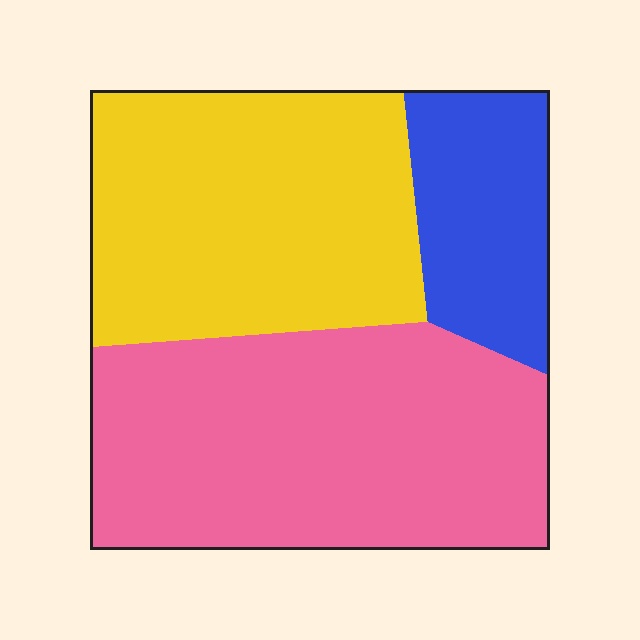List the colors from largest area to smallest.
From largest to smallest: pink, yellow, blue.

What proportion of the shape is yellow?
Yellow covers 38% of the shape.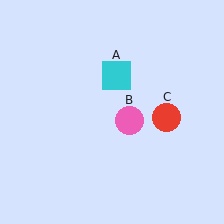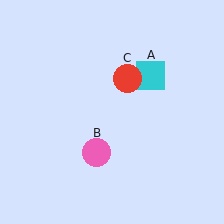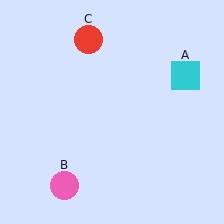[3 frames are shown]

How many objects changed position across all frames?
3 objects changed position: cyan square (object A), pink circle (object B), red circle (object C).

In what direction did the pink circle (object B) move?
The pink circle (object B) moved down and to the left.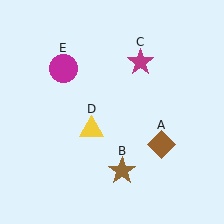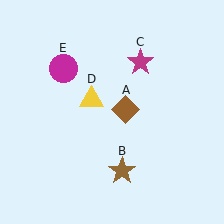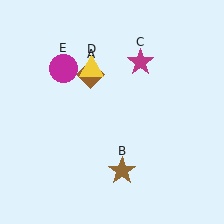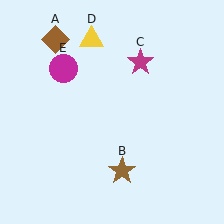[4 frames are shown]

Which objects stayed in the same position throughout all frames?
Brown star (object B) and magenta star (object C) and magenta circle (object E) remained stationary.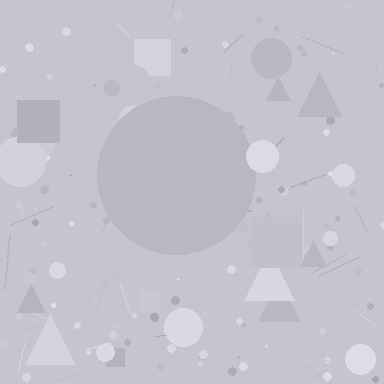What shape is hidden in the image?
A circle is hidden in the image.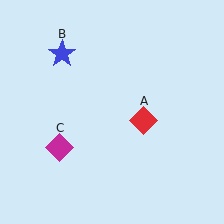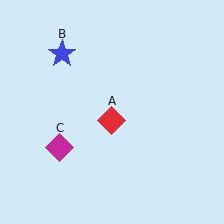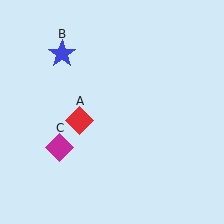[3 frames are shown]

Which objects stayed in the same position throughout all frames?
Blue star (object B) and magenta diamond (object C) remained stationary.